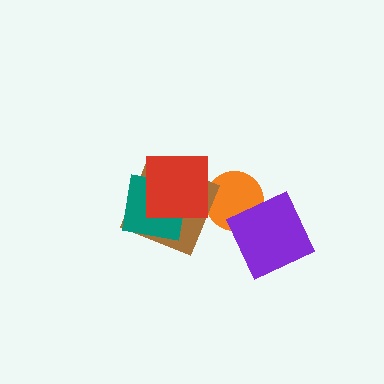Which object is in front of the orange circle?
The purple square is in front of the orange circle.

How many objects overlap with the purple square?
1 object overlaps with the purple square.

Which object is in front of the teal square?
The red square is in front of the teal square.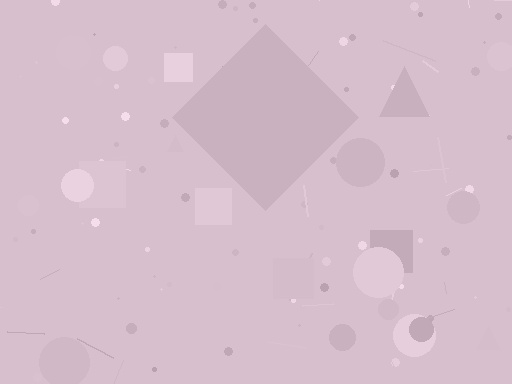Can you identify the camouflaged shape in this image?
The camouflaged shape is a diamond.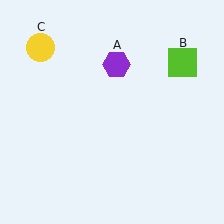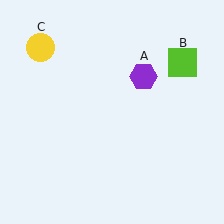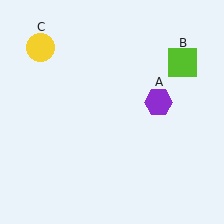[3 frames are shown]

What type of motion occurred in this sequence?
The purple hexagon (object A) rotated clockwise around the center of the scene.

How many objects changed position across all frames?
1 object changed position: purple hexagon (object A).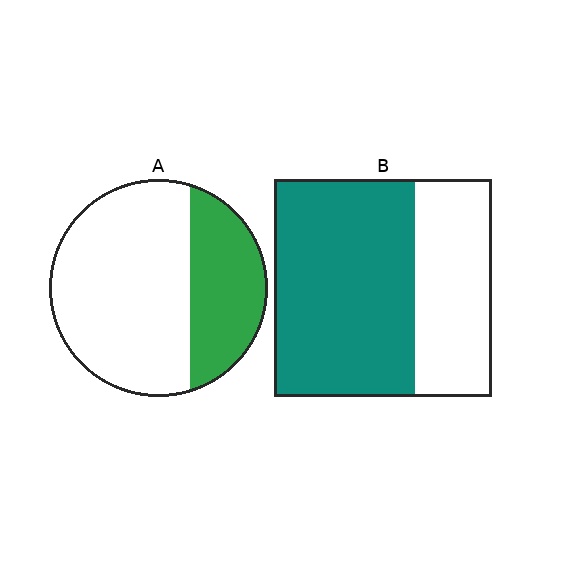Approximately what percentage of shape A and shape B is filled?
A is approximately 30% and B is approximately 65%.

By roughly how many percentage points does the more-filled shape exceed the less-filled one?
By roughly 35 percentage points (B over A).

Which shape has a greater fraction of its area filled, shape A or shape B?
Shape B.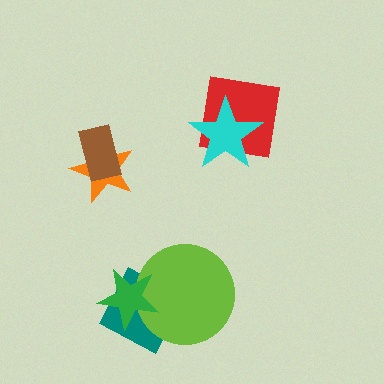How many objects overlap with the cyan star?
1 object overlaps with the cyan star.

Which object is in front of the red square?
The cyan star is in front of the red square.